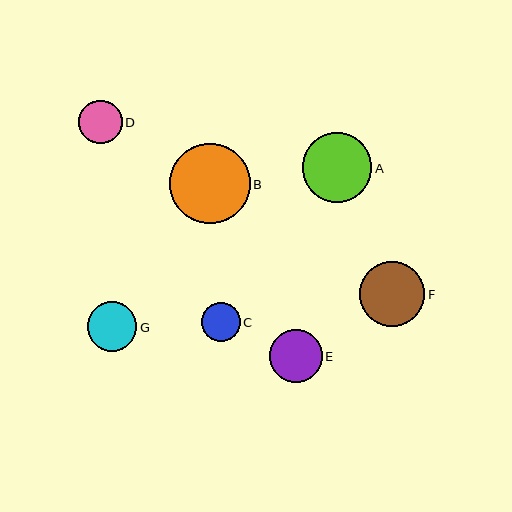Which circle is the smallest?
Circle C is the smallest with a size of approximately 39 pixels.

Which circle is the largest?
Circle B is the largest with a size of approximately 80 pixels.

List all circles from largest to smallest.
From largest to smallest: B, A, F, E, G, D, C.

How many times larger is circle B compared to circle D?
Circle B is approximately 1.9 times the size of circle D.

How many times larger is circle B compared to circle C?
Circle B is approximately 2.1 times the size of circle C.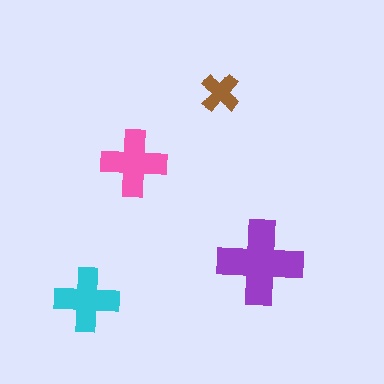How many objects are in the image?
There are 4 objects in the image.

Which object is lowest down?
The cyan cross is bottommost.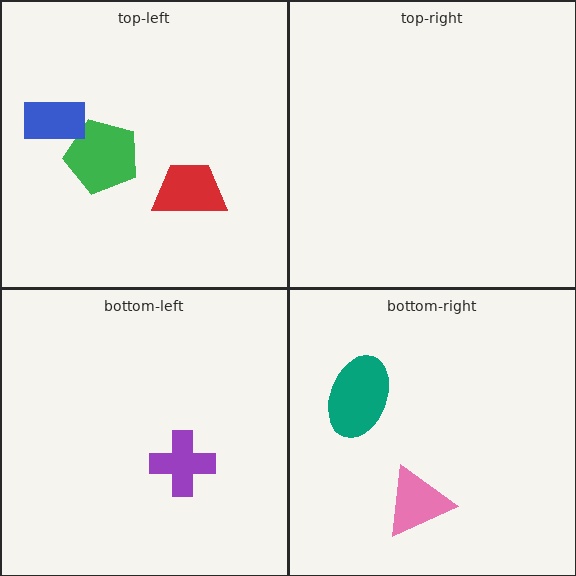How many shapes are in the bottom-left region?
1.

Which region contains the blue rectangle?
The top-left region.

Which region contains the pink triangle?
The bottom-right region.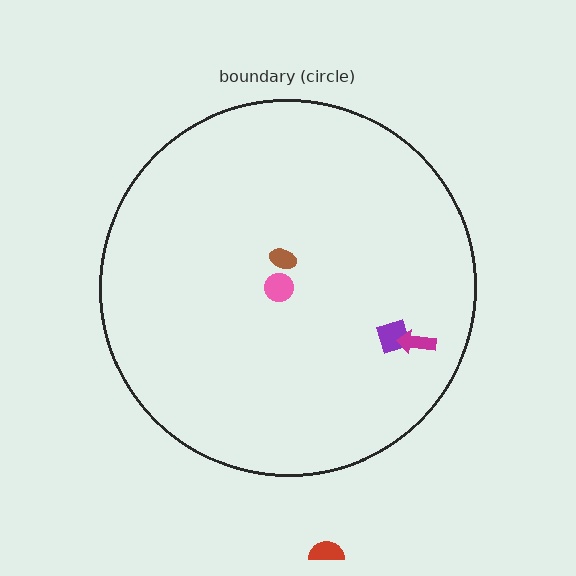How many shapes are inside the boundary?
4 inside, 1 outside.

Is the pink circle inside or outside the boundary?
Inside.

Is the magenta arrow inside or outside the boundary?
Inside.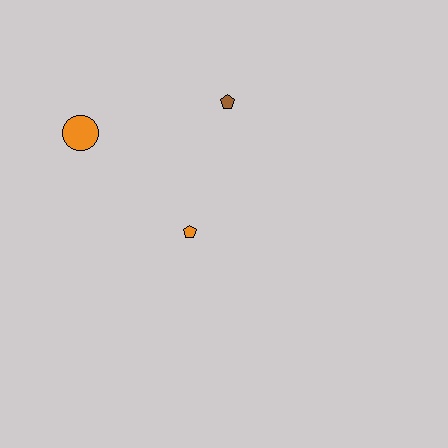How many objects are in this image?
There are 3 objects.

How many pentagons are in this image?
There are 2 pentagons.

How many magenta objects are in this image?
There are no magenta objects.